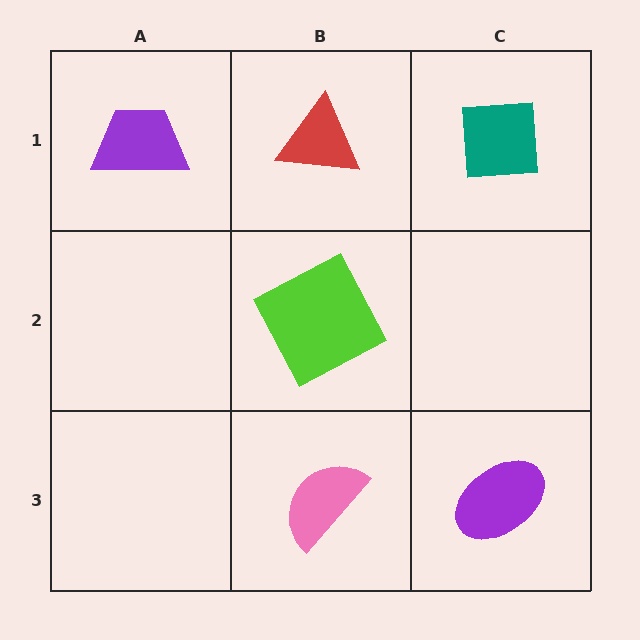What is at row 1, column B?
A red triangle.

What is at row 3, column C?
A purple ellipse.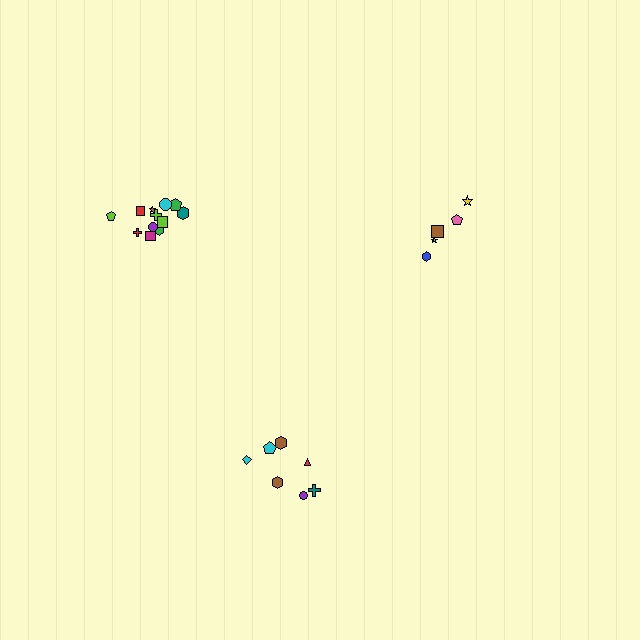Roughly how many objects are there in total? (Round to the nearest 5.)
Roughly 25 objects in total.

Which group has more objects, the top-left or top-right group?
The top-left group.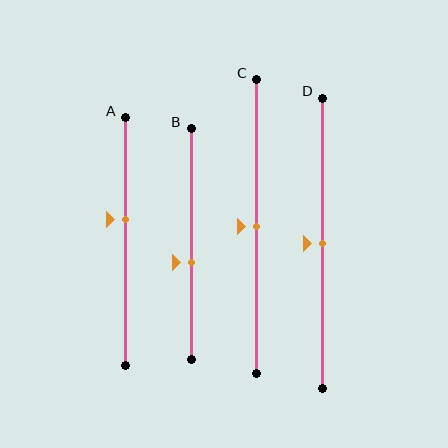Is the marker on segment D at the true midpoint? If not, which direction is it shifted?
Yes, the marker on segment D is at the true midpoint.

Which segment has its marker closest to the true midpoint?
Segment C has its marker closest to the true midpoint.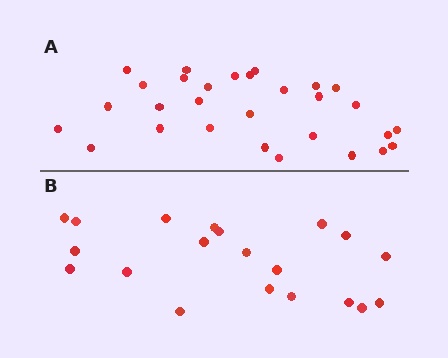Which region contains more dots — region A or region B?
Region A (the top region) has more dots.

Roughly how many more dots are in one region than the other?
Region A has roughly 8 or so more dots than region B.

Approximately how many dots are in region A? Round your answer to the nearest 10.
About 30 dots. (The exact count is 29, which rounds to 30.)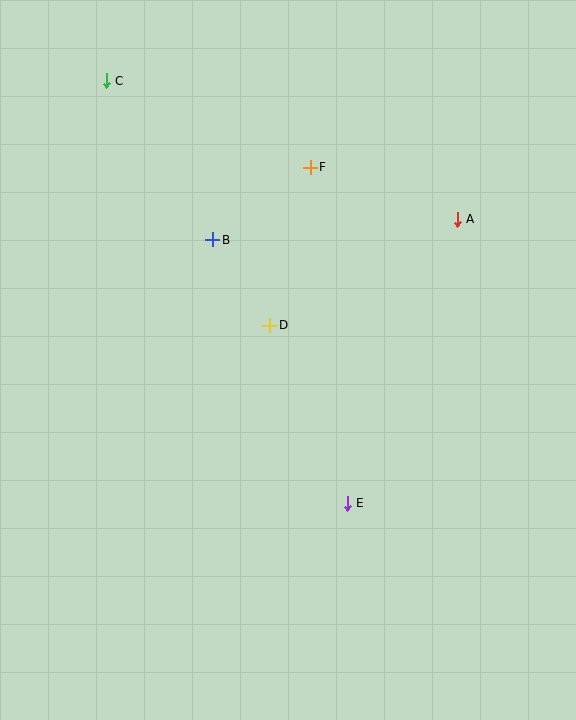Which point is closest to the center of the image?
Point D at (270, 325) is closest to the center.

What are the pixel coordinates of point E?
Point E is at (347, 503).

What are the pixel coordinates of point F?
Point F is at (310, 167).